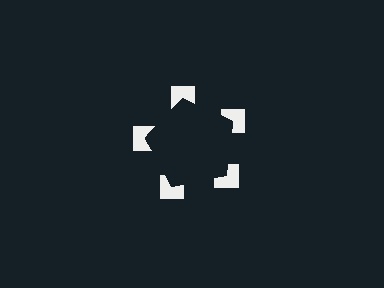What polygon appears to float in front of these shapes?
An illusory pentagon — its edges are inferred from the aligned wedge cuts in the notched squares, not physically drawn.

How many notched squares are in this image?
There are 5 — one at each vertex of the illusory pentagon.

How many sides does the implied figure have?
5 sides.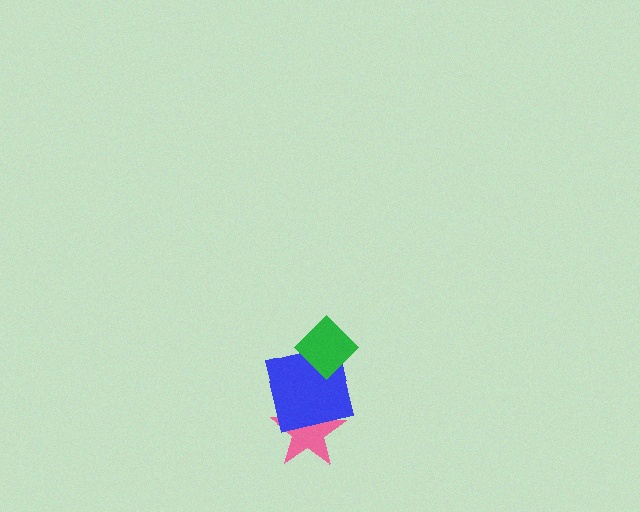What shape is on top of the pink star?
The blue square is on top of the pink star.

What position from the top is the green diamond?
The green diamond is 1st from the top.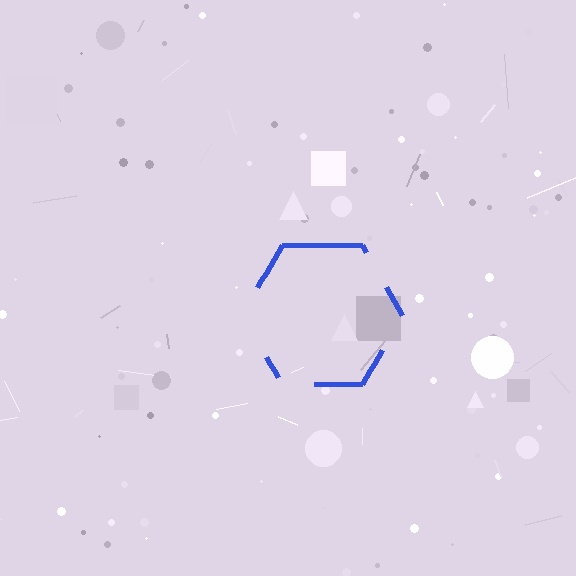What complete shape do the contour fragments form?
The contour fragments form a hexagon.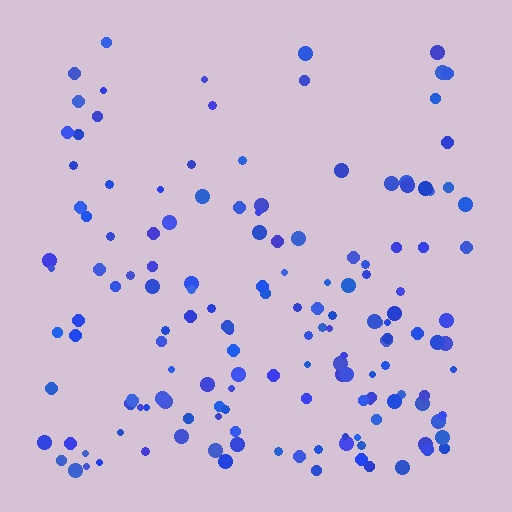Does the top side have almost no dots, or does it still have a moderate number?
Still a moderate number, just noticeably fewer than the bottom.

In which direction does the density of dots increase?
From top to bottom, with the bottom side densest.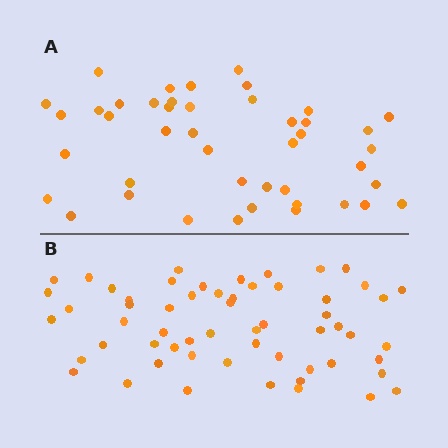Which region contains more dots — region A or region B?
Region B (the bottom region) has more dots.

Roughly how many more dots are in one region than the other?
Region B has approximately 15 more dots than region A.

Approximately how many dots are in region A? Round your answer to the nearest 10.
About 40 dots. (The exact count is 44, which rounds to 40.)